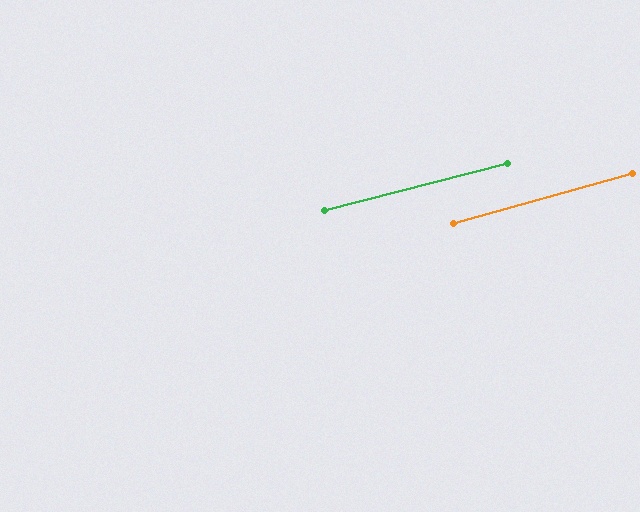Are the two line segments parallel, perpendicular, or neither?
Parallel — their directions differ by only 1.1°.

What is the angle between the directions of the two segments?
Approximately 1 degree.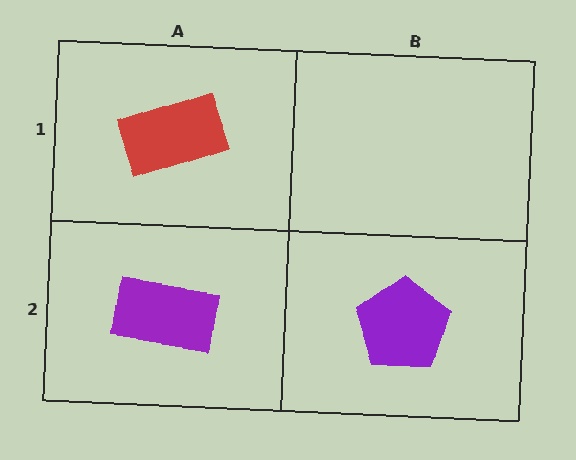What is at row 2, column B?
A purple pentagon.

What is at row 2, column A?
A purple rectangle.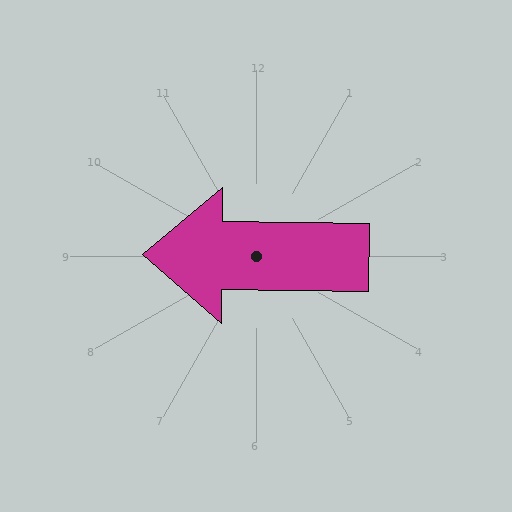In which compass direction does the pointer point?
West.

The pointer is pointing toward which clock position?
Roughly 9 o'clock.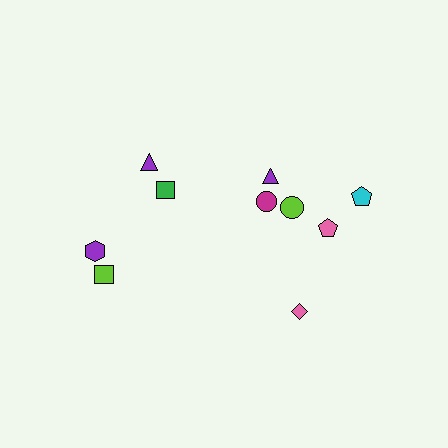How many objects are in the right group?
There are 6 objects.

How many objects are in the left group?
There are 4 objects.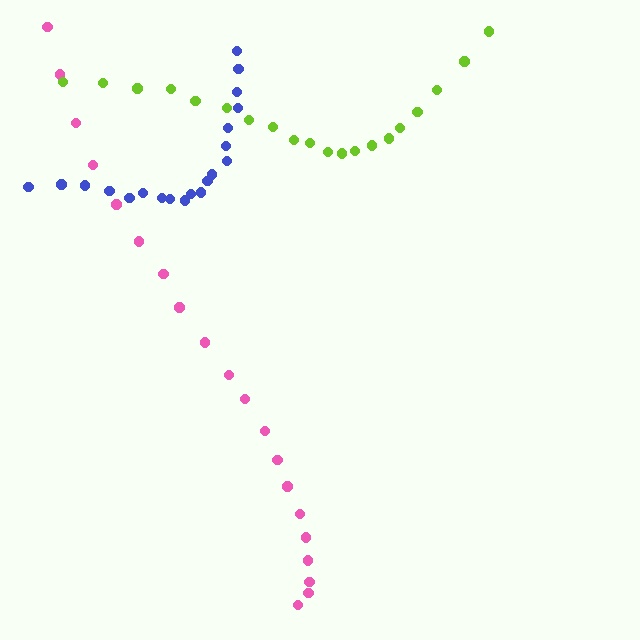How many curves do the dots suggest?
There are 3 distinct paths.